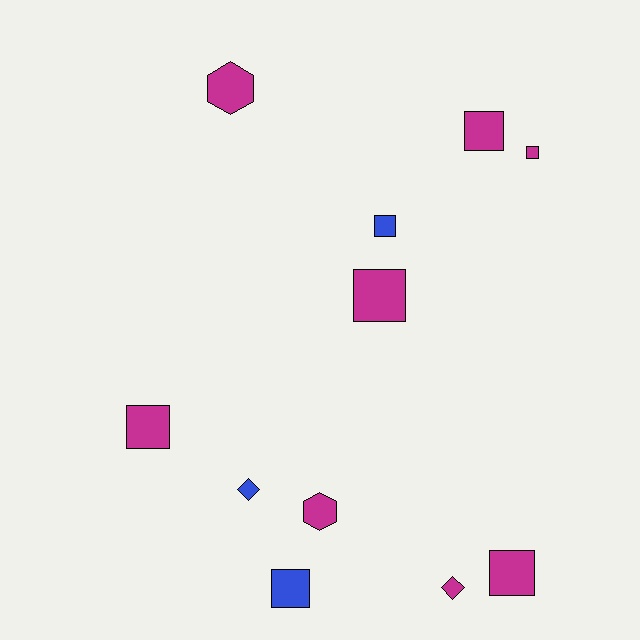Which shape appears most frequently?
Square, with 7 objects.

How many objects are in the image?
There are 11 objects.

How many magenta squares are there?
There are 5 magenta squares.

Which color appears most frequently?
Magenta, with 8 objects.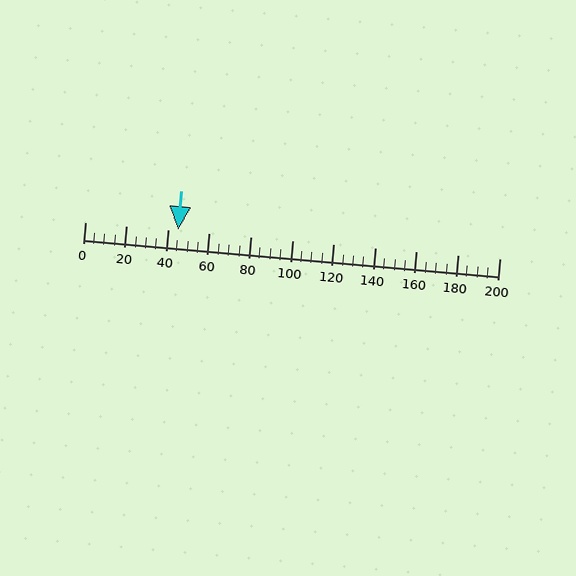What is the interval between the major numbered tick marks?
The major tick marks are spaced 20 units apart.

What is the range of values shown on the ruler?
The ruler shows values from 0 to 200.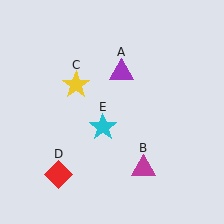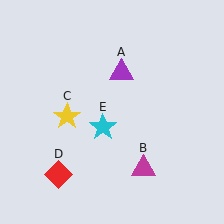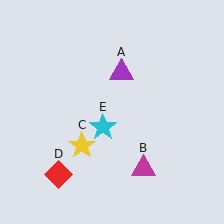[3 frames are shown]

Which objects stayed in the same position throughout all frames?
Purple triangle (object A) and magenta triangle (object B) and red diamond (object D) and cyan star (object E) remained stationary.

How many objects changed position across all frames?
1 object changed position: yellow star (object C).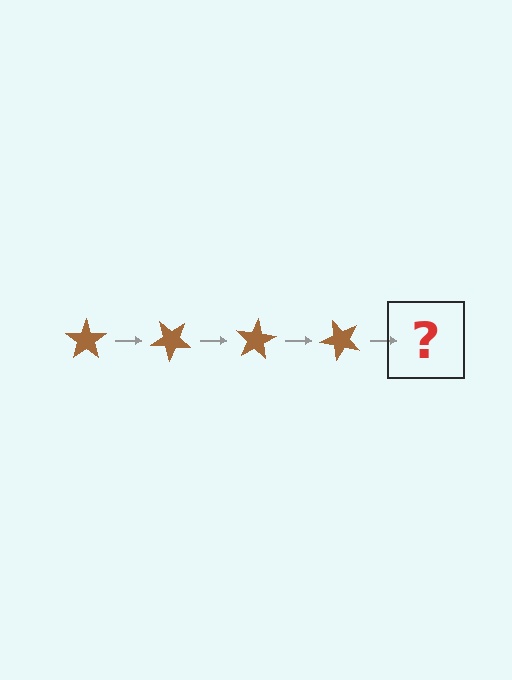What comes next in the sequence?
The next element should be a brown star rotated 160 degrees.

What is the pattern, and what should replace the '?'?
The pattern is that the star rotates 40 degrees each step. The '?' should be a brown star rotated 160 degrees.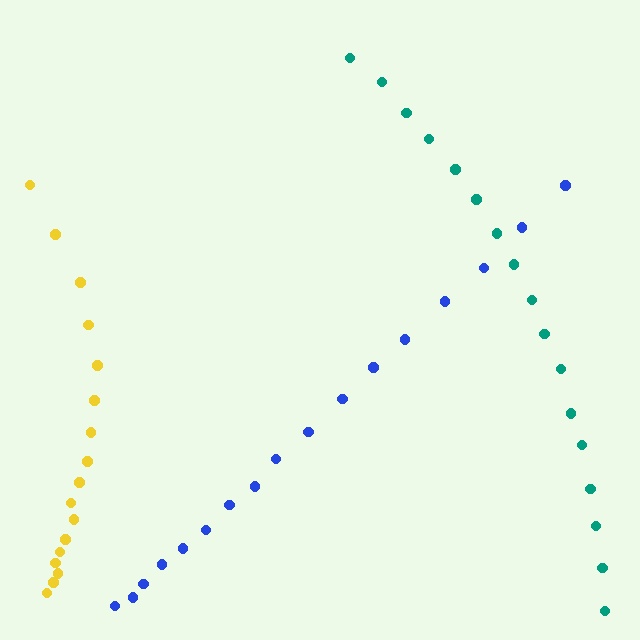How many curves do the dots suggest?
There are 3 distinct paths.